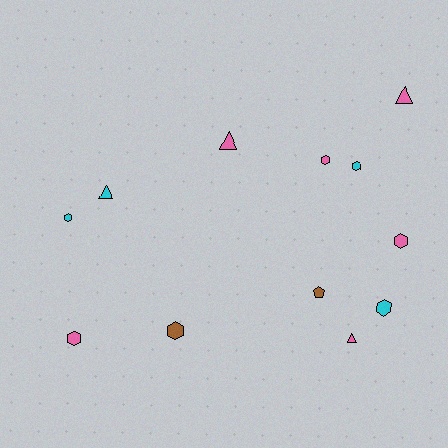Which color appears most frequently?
Pink, with 6 objects.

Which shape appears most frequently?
Hexagon, with 7 objects.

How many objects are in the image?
There are 12 objects.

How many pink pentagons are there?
There are no pink pentagons.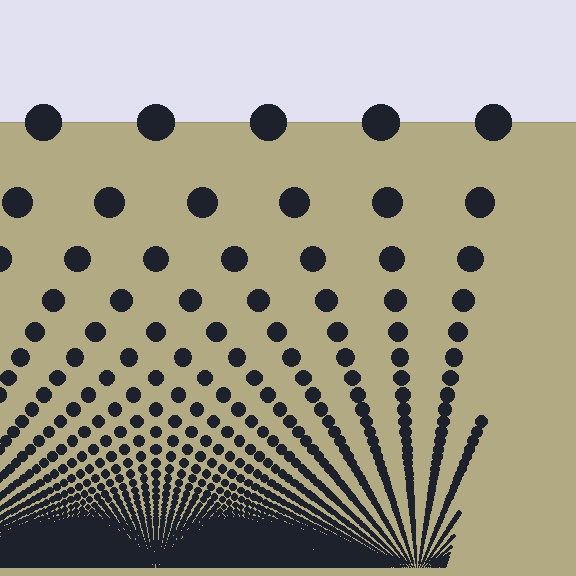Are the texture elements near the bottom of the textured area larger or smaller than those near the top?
Smaller. The gradient is inverted — elements near the bottom are smaller and denser.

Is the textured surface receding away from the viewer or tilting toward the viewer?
The surface appears to tilt toward the viewer. Texture elements get larger and sparser toward the top.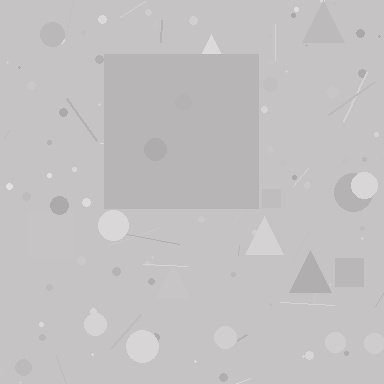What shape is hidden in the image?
A square is hidden in the image.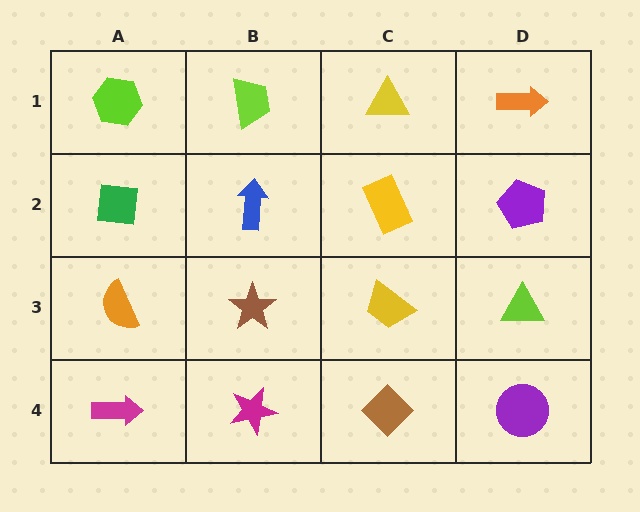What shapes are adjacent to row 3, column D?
A purple pentagon (row 2, column D), a purple circle (row 4, column D), a yellow trapezoid (row 3, column C).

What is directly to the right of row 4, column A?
A magenta star.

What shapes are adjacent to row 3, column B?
A blue arrow (row 2, column B), a magenta star (row 4, column B), an orange semicircle (row 3, column A), a yellow trapezoid (row 3, column C).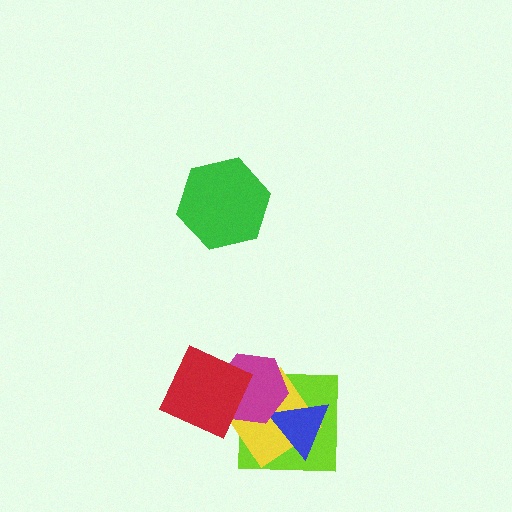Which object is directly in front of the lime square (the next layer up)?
The yellow diamond is directly in front of the lime square.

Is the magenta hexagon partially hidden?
Yes, it is partially covered by another shape.